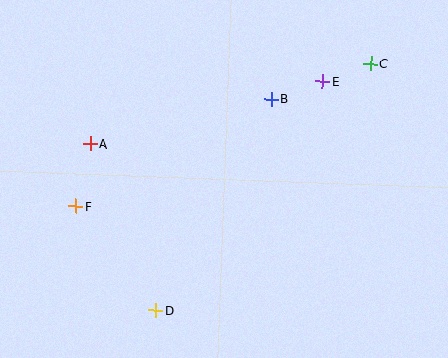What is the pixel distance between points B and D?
The distance between B and D is 241 pixels.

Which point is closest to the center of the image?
Point B at (271, 99) is closest to the center.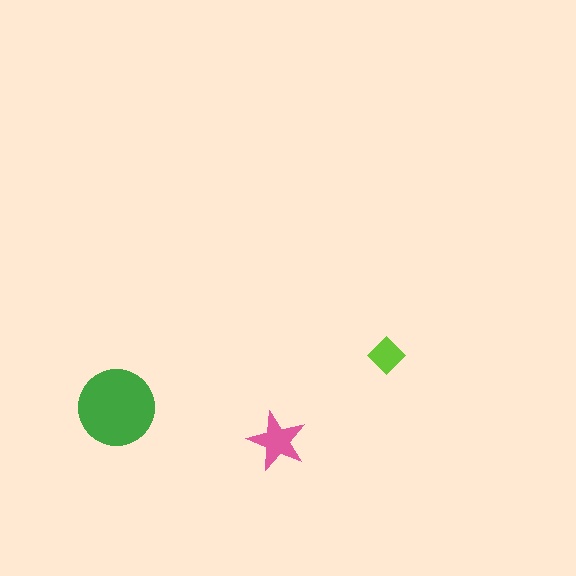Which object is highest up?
The lime diamond is topmost.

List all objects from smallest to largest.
The lime diamond, the pink star, the green circle.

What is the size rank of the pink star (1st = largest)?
2nd.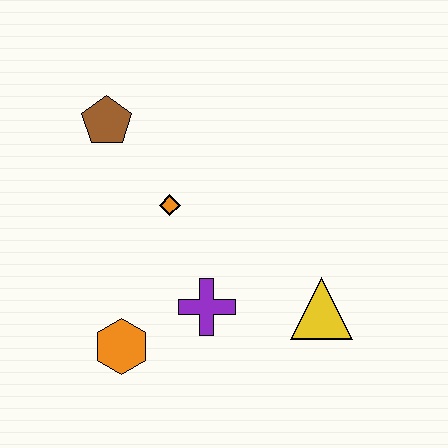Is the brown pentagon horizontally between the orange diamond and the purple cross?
No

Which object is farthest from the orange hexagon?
The brown pentagon is farthest from the orange hexagon.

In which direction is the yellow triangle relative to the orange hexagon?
The yellow triangle is to the right of the orange hexagon.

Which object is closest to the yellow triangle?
The purple cross is closest to the yellow triangle.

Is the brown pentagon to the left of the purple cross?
Yes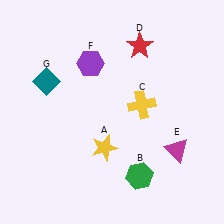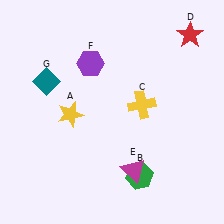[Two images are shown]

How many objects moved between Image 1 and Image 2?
3 objects moved between the two images.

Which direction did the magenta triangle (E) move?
The magenta triangle (E) moved left.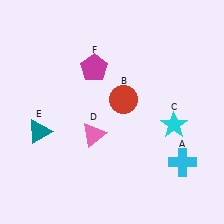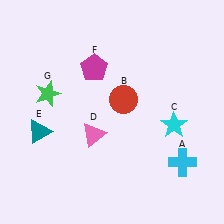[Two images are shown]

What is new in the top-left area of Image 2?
A green star (G) was added in the top-left area of Image 2.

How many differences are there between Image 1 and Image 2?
There is 1 difference between the two images.